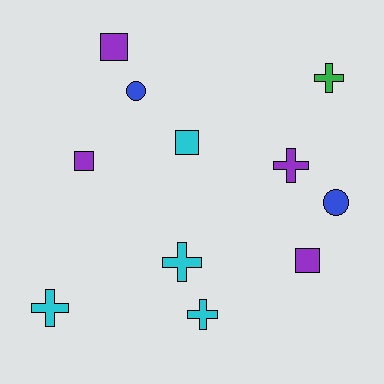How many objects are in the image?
There are 11 objects.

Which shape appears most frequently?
Cross, with 5 objects.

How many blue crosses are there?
There are no blue crosses.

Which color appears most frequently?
Purple, with 4 objects.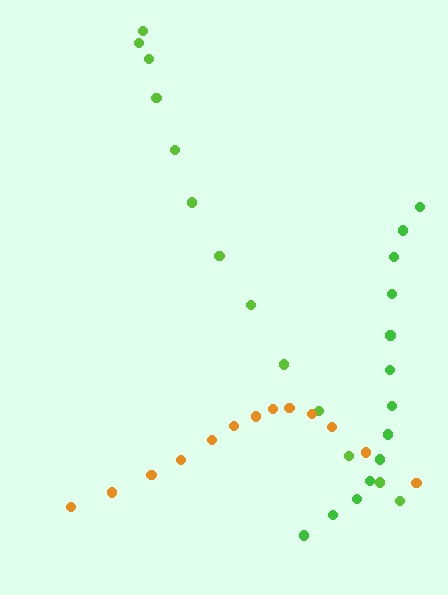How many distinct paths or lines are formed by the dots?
There are 3 distinct paths.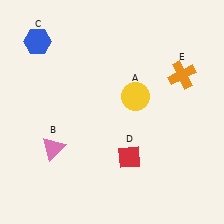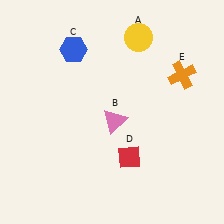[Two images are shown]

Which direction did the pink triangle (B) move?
The pink triangle (B) moved right.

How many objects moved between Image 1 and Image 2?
3 objects moved between the two images.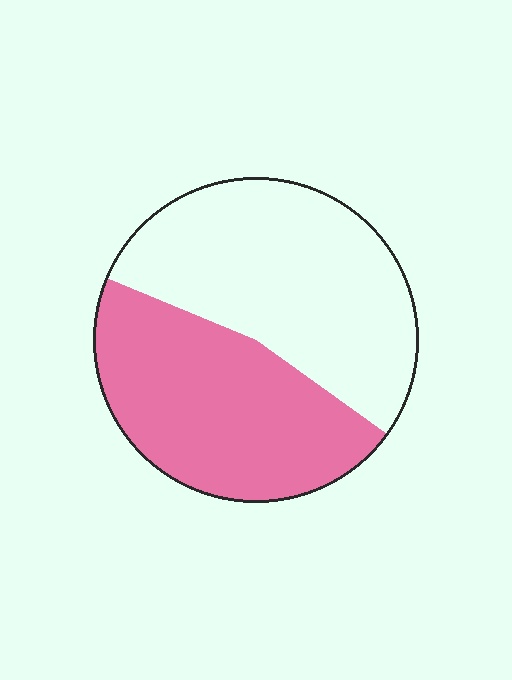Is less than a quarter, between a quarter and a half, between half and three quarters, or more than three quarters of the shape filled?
Between a quarter and a half.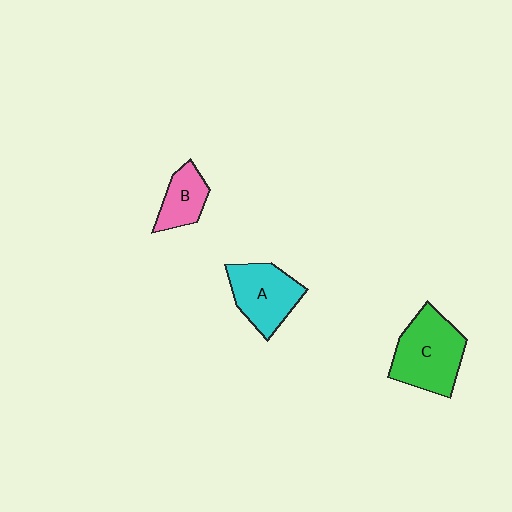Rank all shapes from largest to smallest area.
From largest to smallest: C (green), A (cyan), B (pink).